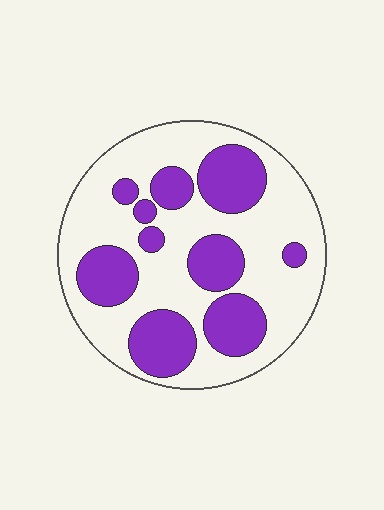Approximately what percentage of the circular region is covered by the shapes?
Approximately 35%.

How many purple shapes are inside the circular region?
10.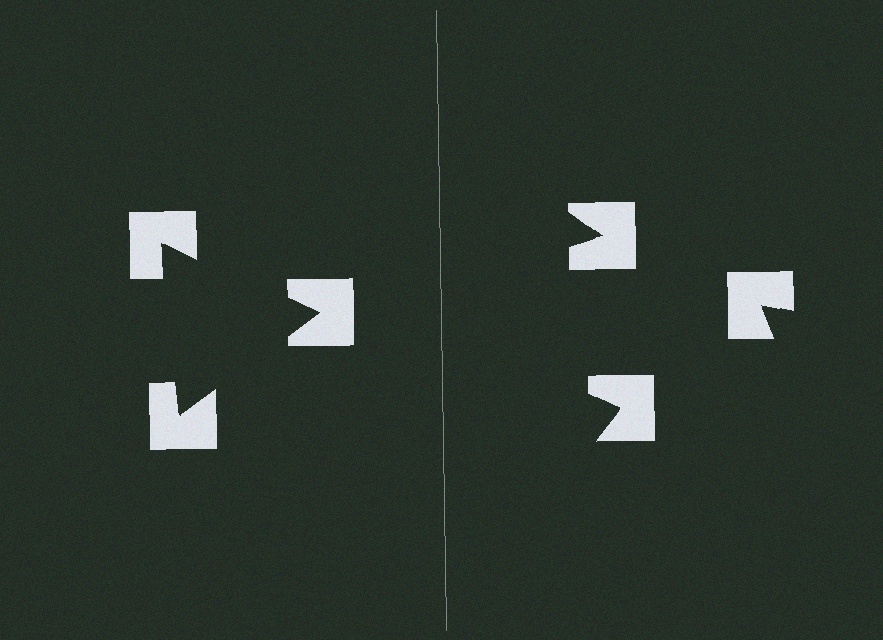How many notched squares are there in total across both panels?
6 — 3 on each side.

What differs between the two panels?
The notched squares are positioned identically on both sides; only the wedge orientations differ. On the left they align to a triangle; on the right they are misaligned.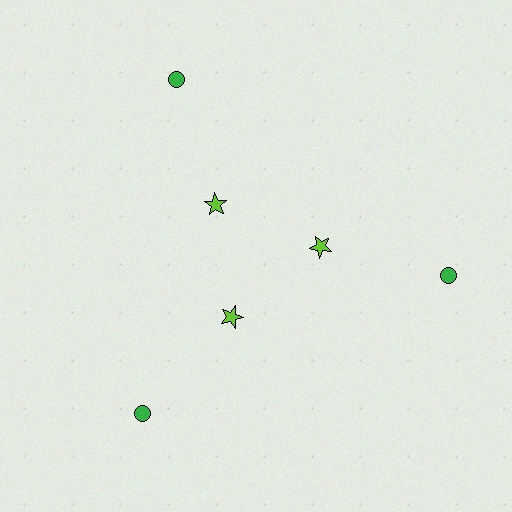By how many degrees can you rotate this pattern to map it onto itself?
The pattern maps onto itself every 120 degrees of rotation.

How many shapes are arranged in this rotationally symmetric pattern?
There are 6 shapes, arranged in 3 groups of 2.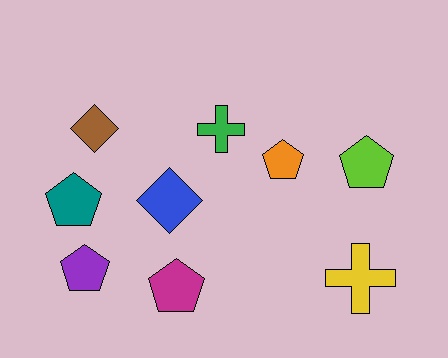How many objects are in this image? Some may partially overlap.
There are 9 objects.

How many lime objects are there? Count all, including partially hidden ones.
There is 1 lime object.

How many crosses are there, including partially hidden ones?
There are 2 crosses.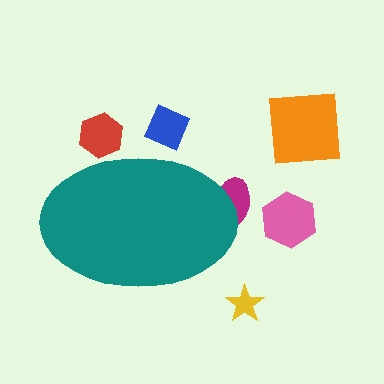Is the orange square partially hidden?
No, the orange square is fully visible.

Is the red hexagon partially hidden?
Yes, the red hexagon is partially hidden behind the teal ellipse.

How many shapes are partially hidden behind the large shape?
3 shapes are partially hidden.